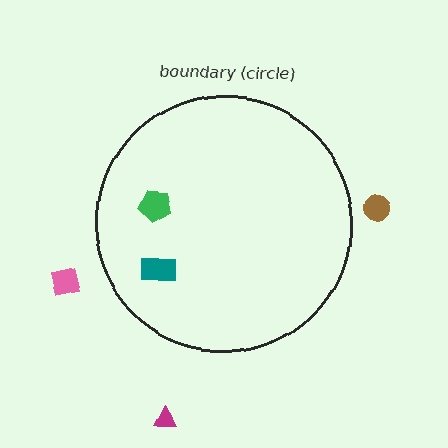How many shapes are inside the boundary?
2 inside, 3 outside.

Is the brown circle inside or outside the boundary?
Outside.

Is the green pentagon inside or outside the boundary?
Inside.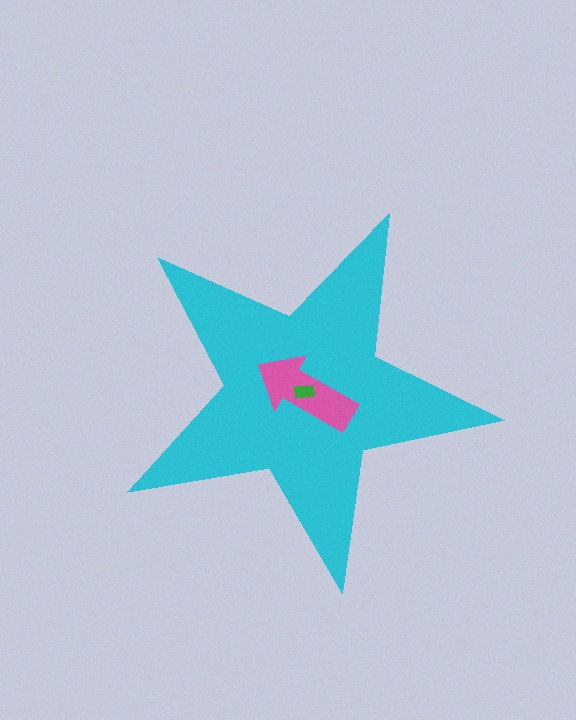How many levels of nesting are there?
3.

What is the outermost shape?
The cyan star.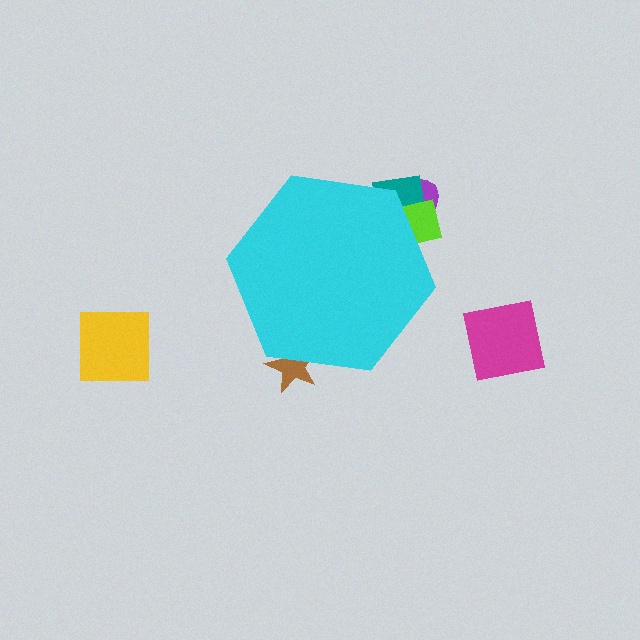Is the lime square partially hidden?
Yes, the lime square is partially hidden behind the cyan hexagon.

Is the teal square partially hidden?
Yes, the teal square is partially hidden behind the cyan hexagon.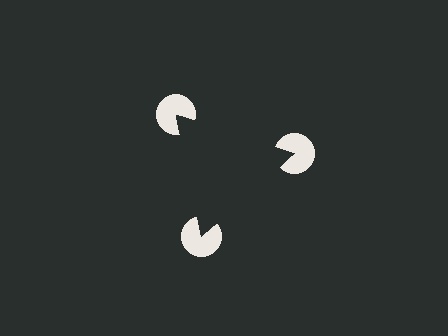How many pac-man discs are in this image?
There are 3 — one at each vertex of the illusory triangle.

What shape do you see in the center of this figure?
An illusory triangle — its edges are inferred from the aligned wedge cuts in the pac-man discs, not physically drawn.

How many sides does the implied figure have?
3 sides.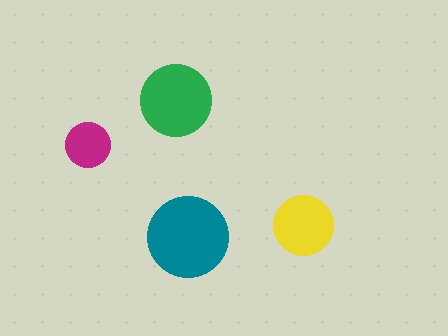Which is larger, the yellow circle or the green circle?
The green one.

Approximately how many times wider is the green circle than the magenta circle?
About 1.5 times wider.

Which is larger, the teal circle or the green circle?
The teal one.